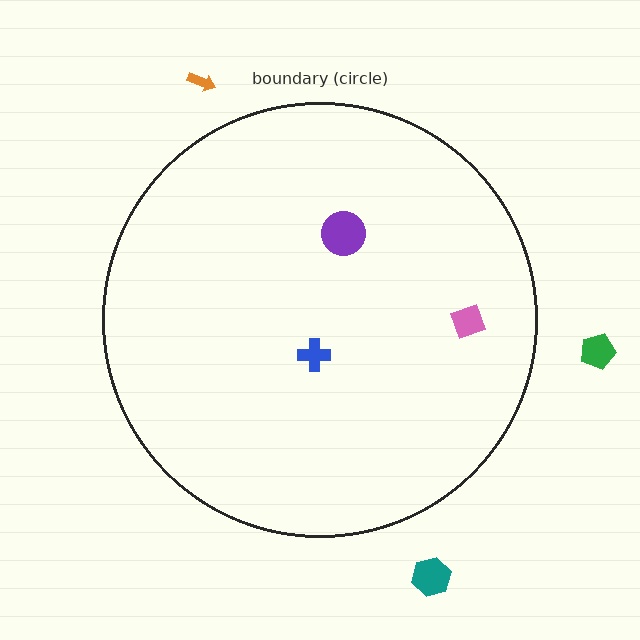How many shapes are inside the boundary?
3 inside, 3 outside.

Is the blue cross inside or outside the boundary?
Inside.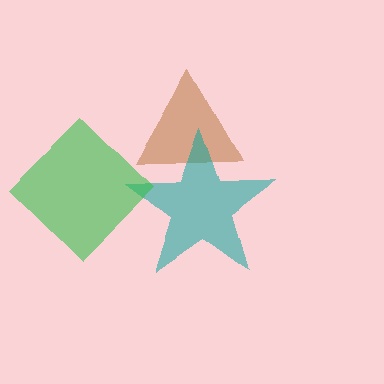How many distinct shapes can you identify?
There are 3 distinct shapes: a brown triangle, a teal star, a green diamond.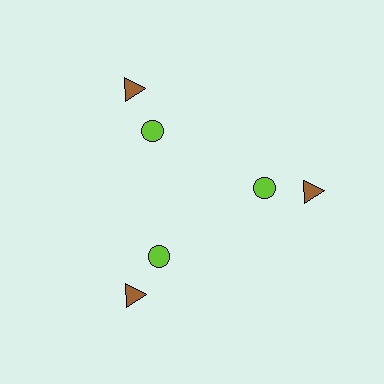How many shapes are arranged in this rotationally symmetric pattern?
There are 6 shapes, arranged in 3 groups of 2.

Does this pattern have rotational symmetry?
Yes, this pattern has 3-fold rotational symmetry. It looks the same after rotating 120 degrees around the center.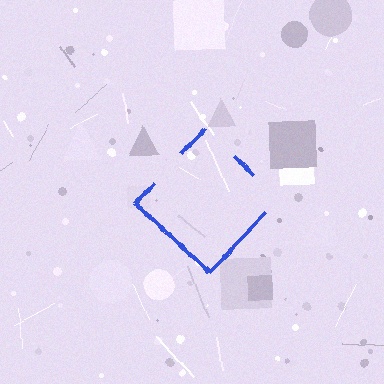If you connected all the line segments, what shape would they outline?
They would outline a diamond.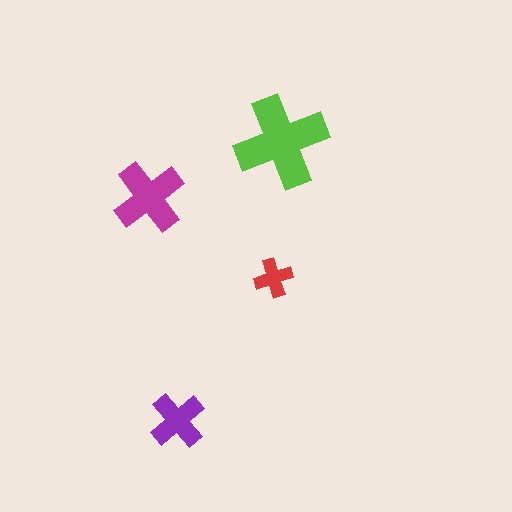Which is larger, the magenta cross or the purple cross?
The magenta one.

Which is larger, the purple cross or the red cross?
The purple one.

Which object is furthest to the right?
The lime cross is rightmost.